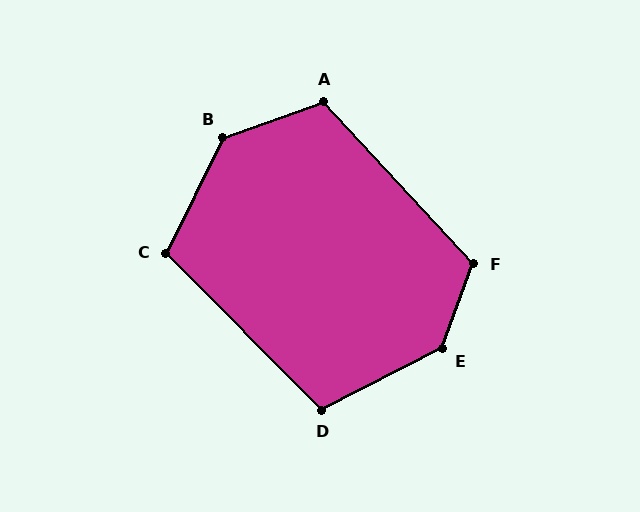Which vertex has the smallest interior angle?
D, at approximately 108 degrees.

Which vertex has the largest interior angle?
E, at approximately 137 degrees.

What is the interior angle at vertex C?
Approximately 109 degrees (obtuse).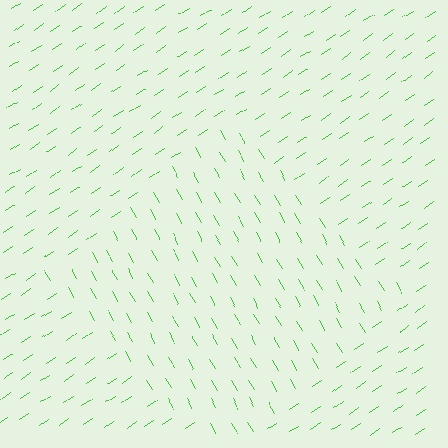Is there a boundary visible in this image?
Yes, there is a texture boundary formed by a change in line orientation.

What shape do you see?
I see a diamond.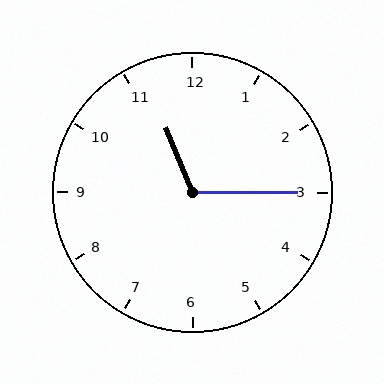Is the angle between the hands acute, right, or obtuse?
It is obtuse.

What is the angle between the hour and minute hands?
Approximately 112 degrees.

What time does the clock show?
11:15.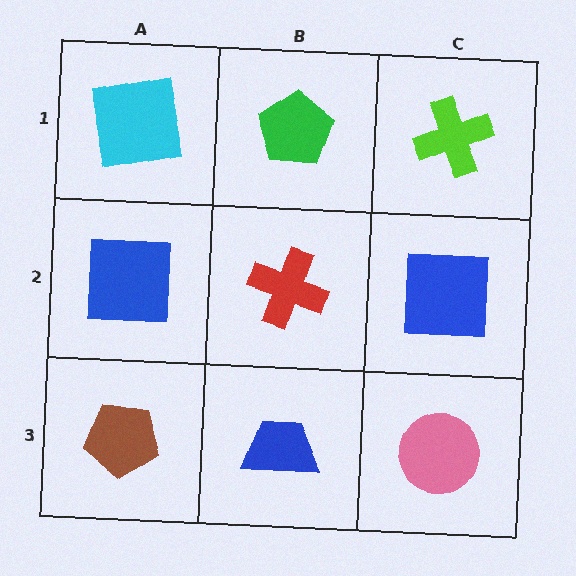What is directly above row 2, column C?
A lime cross.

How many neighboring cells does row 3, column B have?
3.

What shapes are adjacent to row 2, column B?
A green pentagon (row 1, column B), a blue trapezoid (row 3, column B), a blue square (row 2, column A), a blue square (row 2, column C).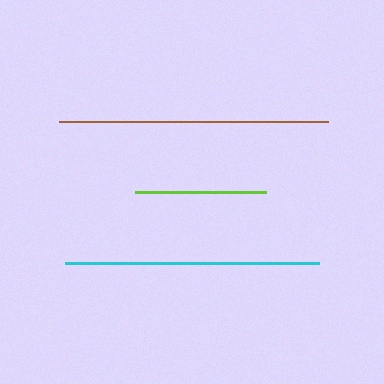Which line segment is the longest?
The brown line is the longest at approximately 269 pixels.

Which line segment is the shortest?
The lime line is the shortest at approximately 131 pixels.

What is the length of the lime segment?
The lime segment is approximately 131 pixels long.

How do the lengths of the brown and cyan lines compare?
The brown and cyan lines are approximately the same length.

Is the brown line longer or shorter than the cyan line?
The brown line is longer than the cyan line.